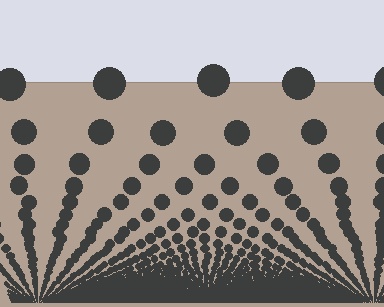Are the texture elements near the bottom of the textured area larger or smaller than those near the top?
Smaller. The gradient is inverted — elements near the bottom are smaller and denser.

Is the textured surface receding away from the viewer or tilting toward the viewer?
The surface appears to tilt toward the viewer. Texture elements get larger and sparser toward the top.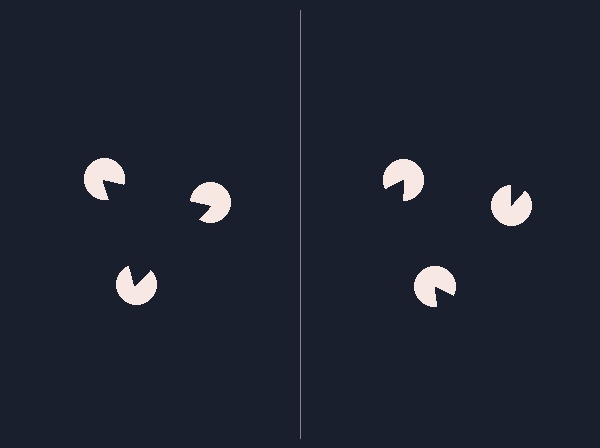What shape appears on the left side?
An illusory triangle.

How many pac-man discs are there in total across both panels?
6 — 3 on each side.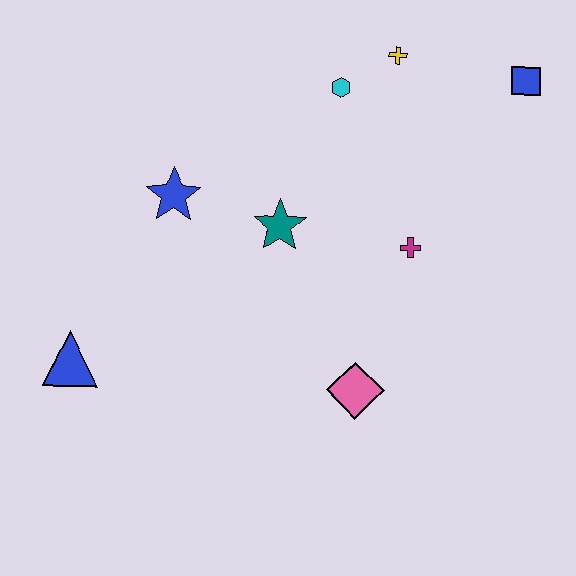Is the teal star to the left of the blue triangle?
No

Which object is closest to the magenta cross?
The teal star is closest to the magenta cross.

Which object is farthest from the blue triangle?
The blue square is farthest from the blue triangle.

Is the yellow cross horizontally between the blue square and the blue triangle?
Yes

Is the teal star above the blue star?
No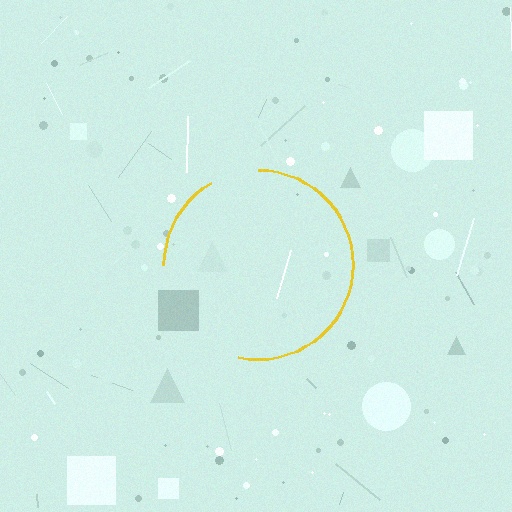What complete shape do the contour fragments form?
The contour fragments form a circle.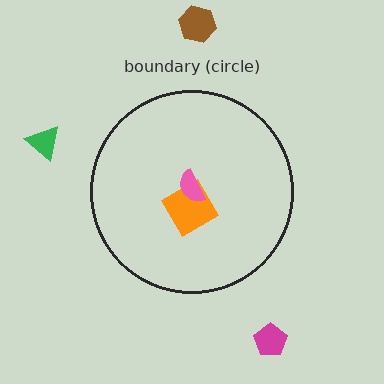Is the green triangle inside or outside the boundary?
Outside.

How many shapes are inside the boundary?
2 inside, 3 outside.